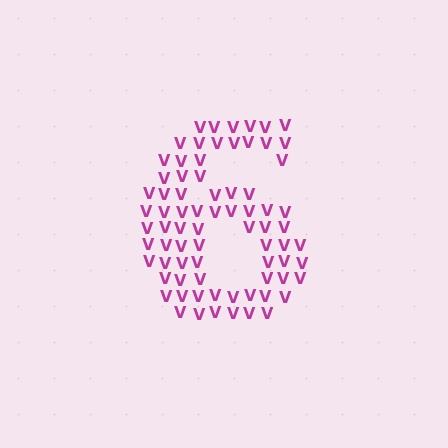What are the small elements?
The small elements are letter V's.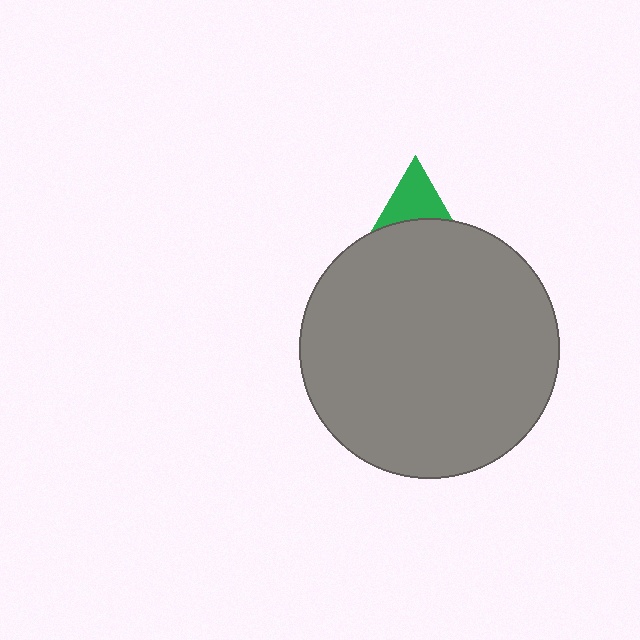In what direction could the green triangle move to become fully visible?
The green triangle could move up. That would shift it out from behind the gray circle entirely.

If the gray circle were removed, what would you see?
You would see the complete green triangle.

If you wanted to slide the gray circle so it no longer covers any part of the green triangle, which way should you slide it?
Slide it down — that is the most direct way to separate the two shapes.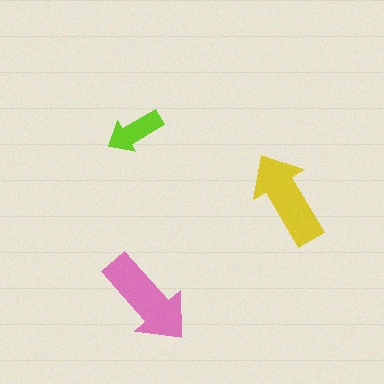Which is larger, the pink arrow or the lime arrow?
The pink one.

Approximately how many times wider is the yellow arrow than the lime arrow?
About 1.5 times wider.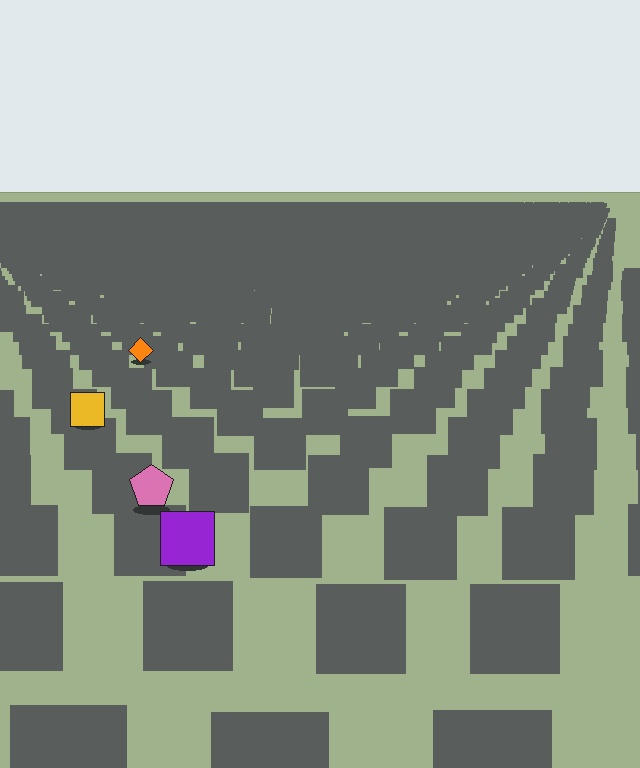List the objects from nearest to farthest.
From nearest to farthest: the purple square, the pink pentagon, the yellow square, the orange diamond.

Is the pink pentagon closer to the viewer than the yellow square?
Yes. The pink pentagon is closer — you can tell from the texture gradient: the ground texture is coarser near it.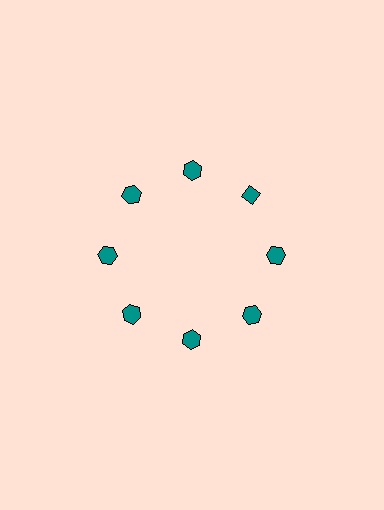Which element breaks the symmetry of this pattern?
The teal diamond at roughly the 2 o'clock position breaks the symmetry. All other shapes are teal hexagons.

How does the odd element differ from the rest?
It has a different shape: diamond instead of hexagon.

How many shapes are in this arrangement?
There are 8 shapes arranged in a ring pattern.